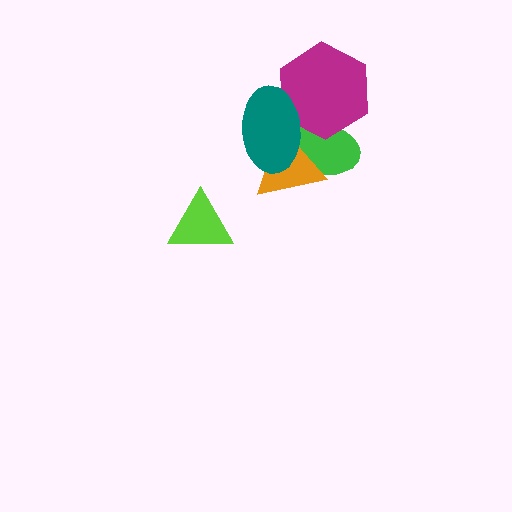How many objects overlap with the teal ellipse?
3 objects overlap with the teal ellipse.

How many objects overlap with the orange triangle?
2 objects overlap with the orange triangle.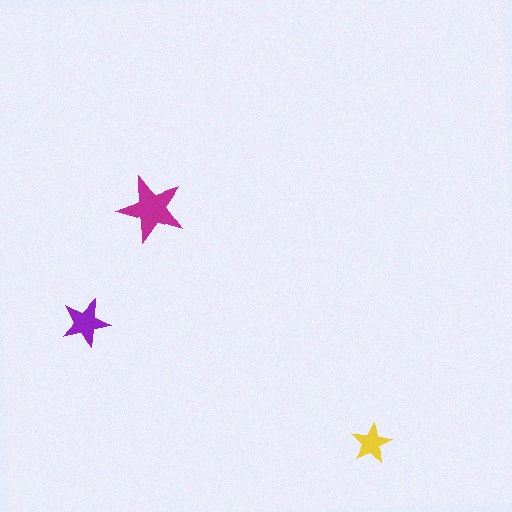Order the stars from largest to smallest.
the magenta one, the purple one, the yellow one.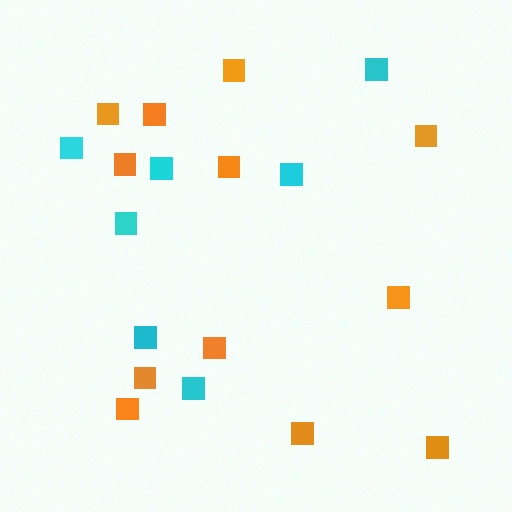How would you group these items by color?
There are 2 groups: one group of cyan squares (7) and one group of orange squares (12).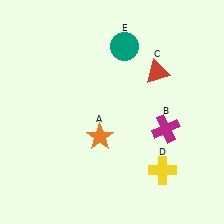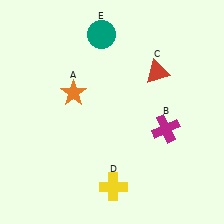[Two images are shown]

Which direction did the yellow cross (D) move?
The yellow cross (D) moved left.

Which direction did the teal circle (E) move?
The teal circle (E) moved left.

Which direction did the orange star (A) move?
The orange star (A) moved up.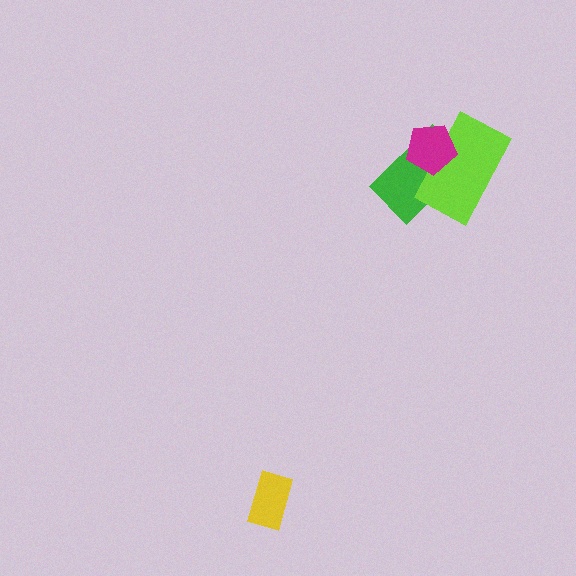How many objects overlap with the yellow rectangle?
0 objects overlap with the yellow rectangle.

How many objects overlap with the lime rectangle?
2 objects overlap with the lime rectangle.